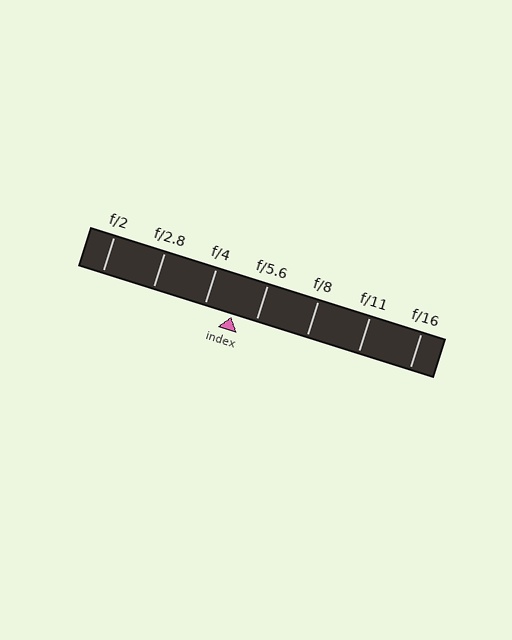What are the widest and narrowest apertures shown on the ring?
The widest aperture shown is f/2 and the narrowest is f/16.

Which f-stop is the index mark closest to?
The index mark is closest to f/5.6.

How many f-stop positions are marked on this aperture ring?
There are 7 f-stop positions marked.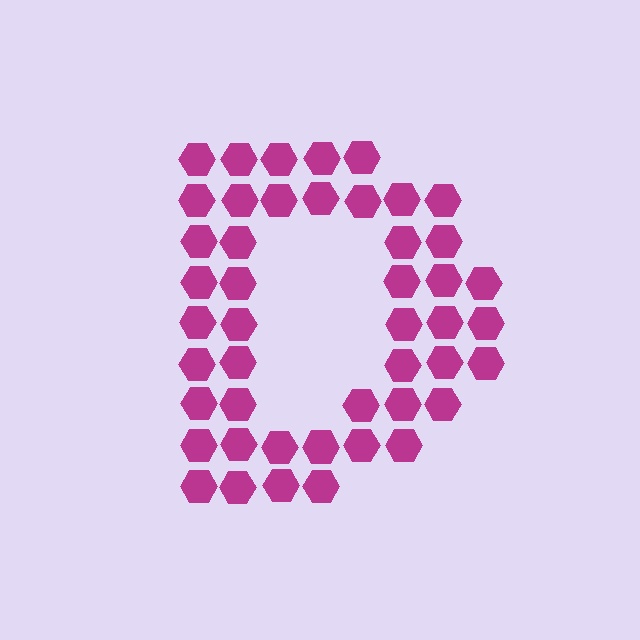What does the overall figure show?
The overall figure shows the letter D.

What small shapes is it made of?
It is made of small hexagons.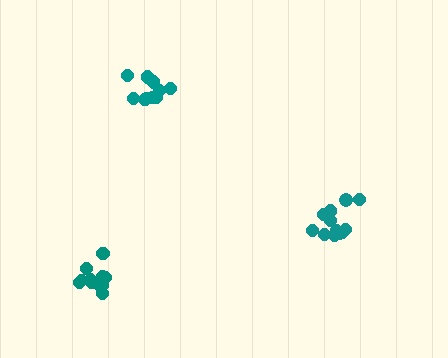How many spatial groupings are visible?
There are 3 spatial groupings.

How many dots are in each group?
Group 1: 11 dots, Group 2: 11 dots, Group 3: 13 dots (35 total).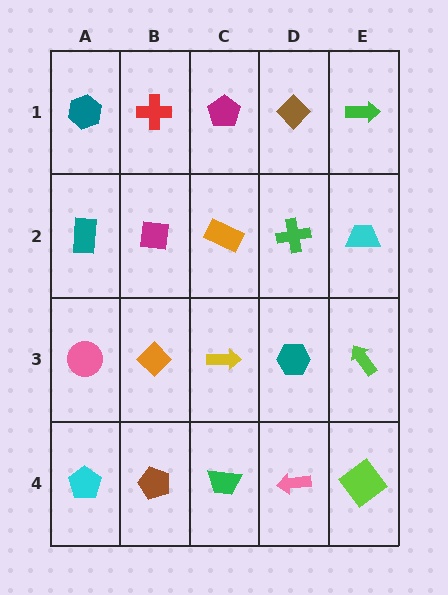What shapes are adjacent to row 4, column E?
A lime arrow (row 3, column E), a pink arrow (row 4, column D).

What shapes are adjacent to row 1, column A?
A teal rectangle (row 2, column A), a red cross (row 1, column B).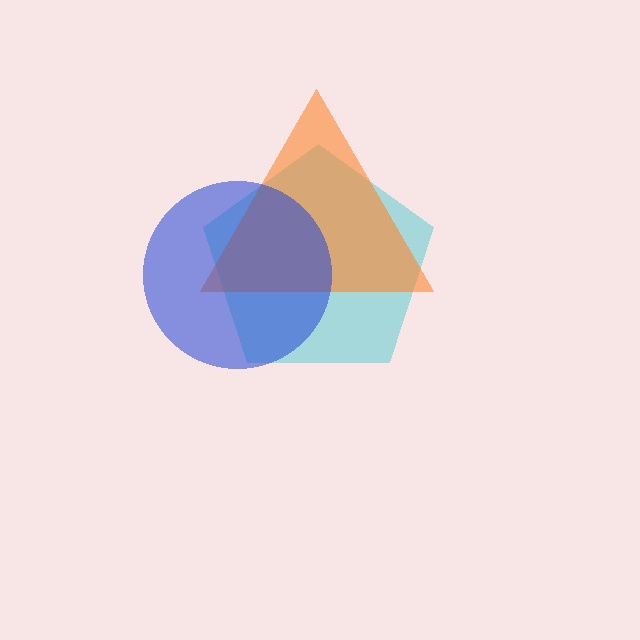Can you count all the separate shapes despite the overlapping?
Yes, there are 3 separate shapes.